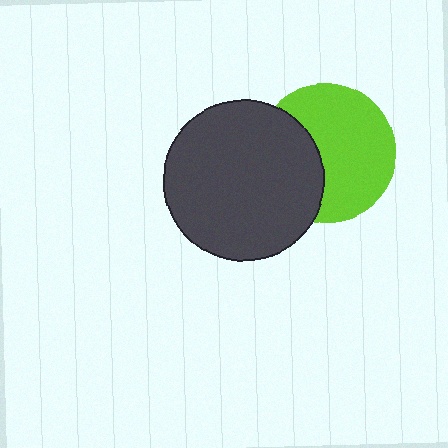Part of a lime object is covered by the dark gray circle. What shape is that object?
It is a circle.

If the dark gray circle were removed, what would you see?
You would see the complete lime circle.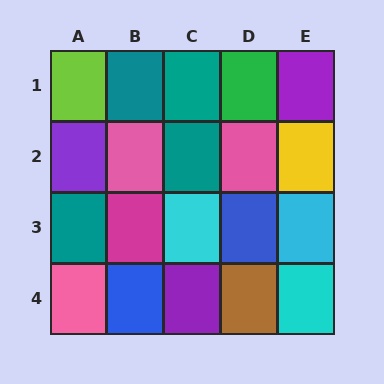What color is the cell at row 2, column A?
Purple.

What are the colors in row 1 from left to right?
Lime, teal, teal, green, purple.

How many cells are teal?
4 cells are teal.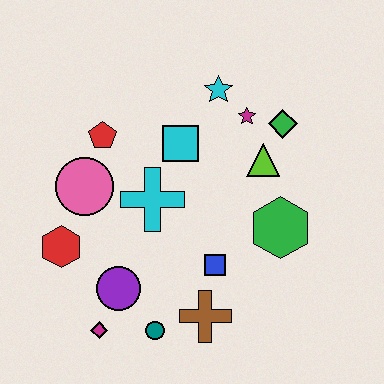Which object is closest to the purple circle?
The magenta diamond is closest to the purple circle.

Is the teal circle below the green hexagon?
Yes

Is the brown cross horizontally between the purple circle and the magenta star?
Yes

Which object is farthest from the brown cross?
The cyan star is farthest from the brown cross.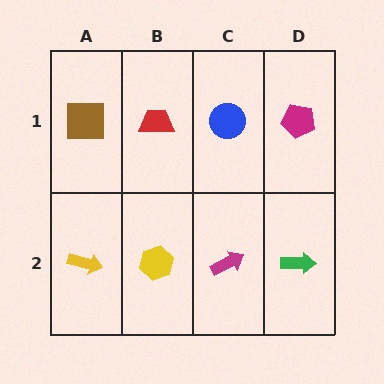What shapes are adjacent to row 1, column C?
A magenta arrow (row 2, column C), a red trapezoid (row 1, column B), a magenta pentagon (row 1, column D).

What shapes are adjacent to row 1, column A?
A yellow arrow (row 2, column A), a red trapezoid (row 1, column B).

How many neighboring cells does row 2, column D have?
2.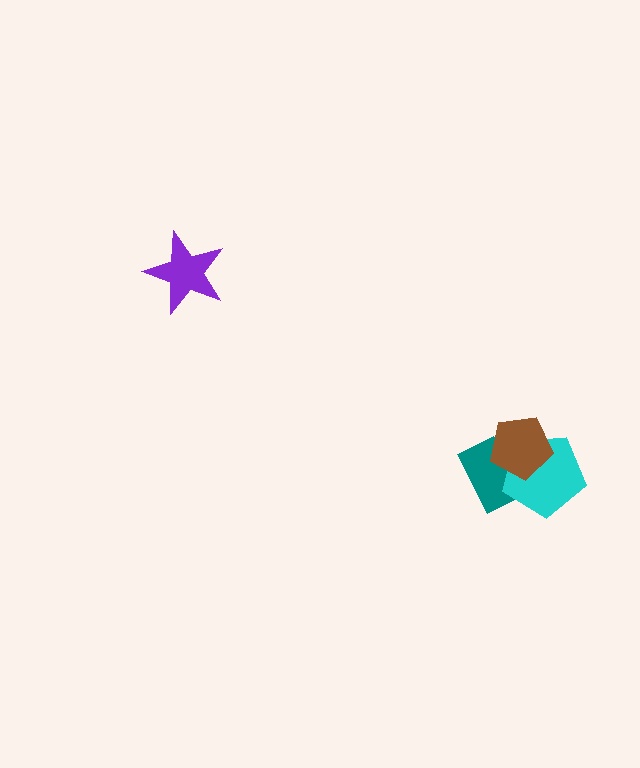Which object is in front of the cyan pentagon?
The brown pentagon is in front of the cyan pentagon.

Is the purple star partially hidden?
No, no other shape covers it.